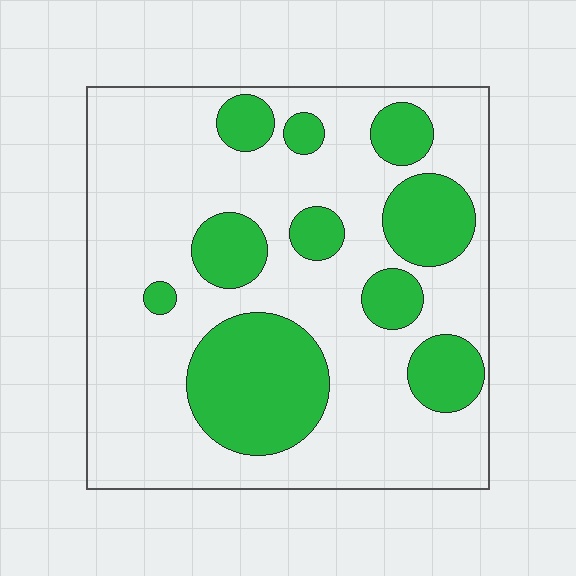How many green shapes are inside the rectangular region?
10.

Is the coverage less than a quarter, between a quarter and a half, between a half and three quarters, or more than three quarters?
Between a quarter and a half.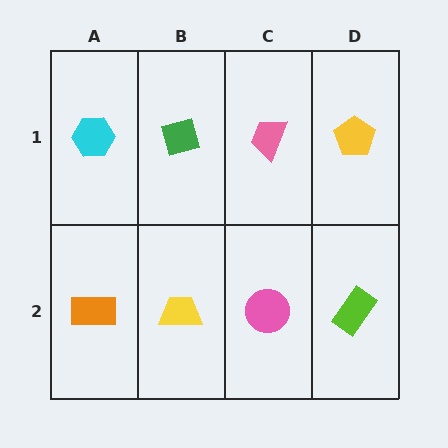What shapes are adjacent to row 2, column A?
A cyan hexagon (row 1, column A), a yellow trapezoid (row 2, column B).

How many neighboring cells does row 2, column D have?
2.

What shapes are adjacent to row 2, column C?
A pink trapezoid (row 1, column C), a yellow trapezoid (row 2, column B), a lime rectangle (row 2, column D).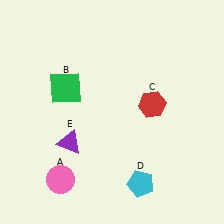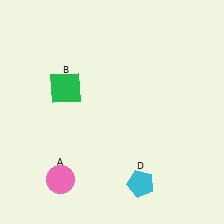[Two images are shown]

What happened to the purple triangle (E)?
The purple triangle (E) was removed in Image 2. It was in the bottom-left area of Image 1.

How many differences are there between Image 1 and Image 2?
There are 2 differences between the two images.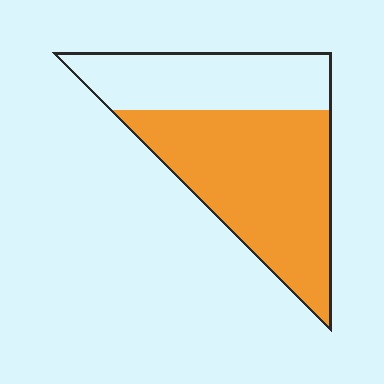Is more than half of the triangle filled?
Yes.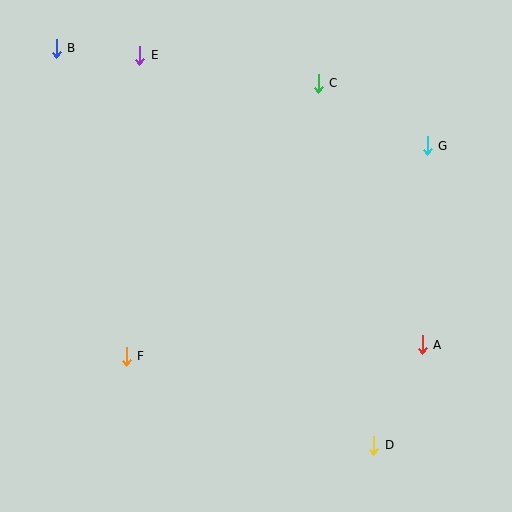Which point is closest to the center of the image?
Point F at (126, 356) is closest to the center.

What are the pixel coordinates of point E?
Point E is at (140, 55).